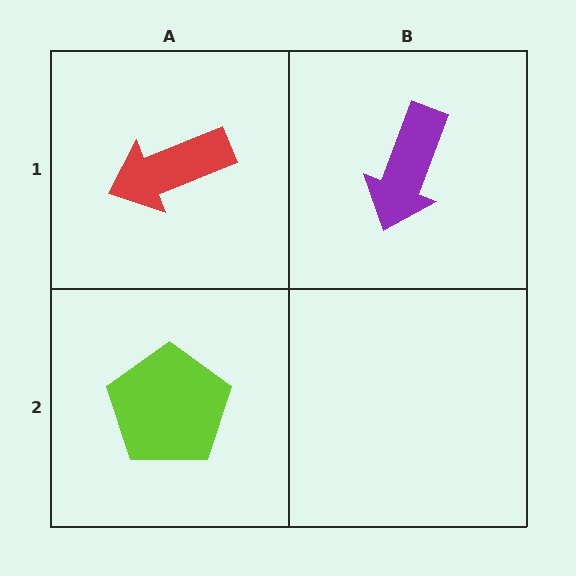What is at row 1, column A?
A red arrow.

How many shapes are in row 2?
1 shape.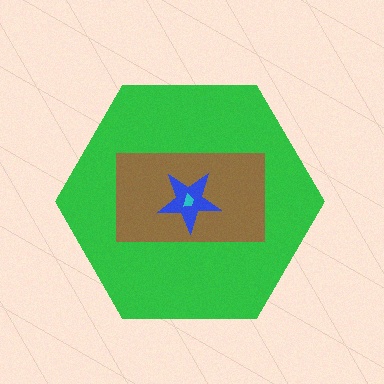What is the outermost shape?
The green hexagon.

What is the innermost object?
The cyan trapezoid.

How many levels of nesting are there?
4.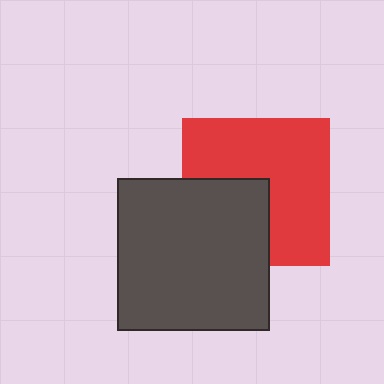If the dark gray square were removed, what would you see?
You would see the complete red square.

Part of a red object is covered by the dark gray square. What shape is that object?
It is a square.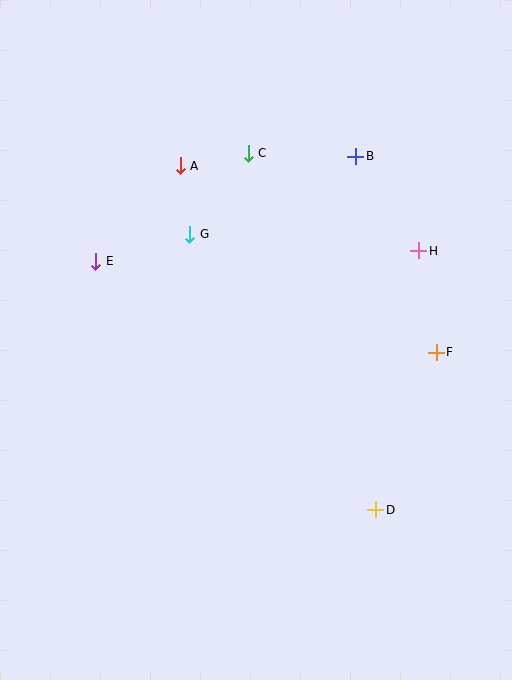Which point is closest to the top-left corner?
Point A is closest to the top-left corner.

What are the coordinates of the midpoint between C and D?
The midpoint between C and D is at (312, 331).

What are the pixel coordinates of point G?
Point G is at (190, 234).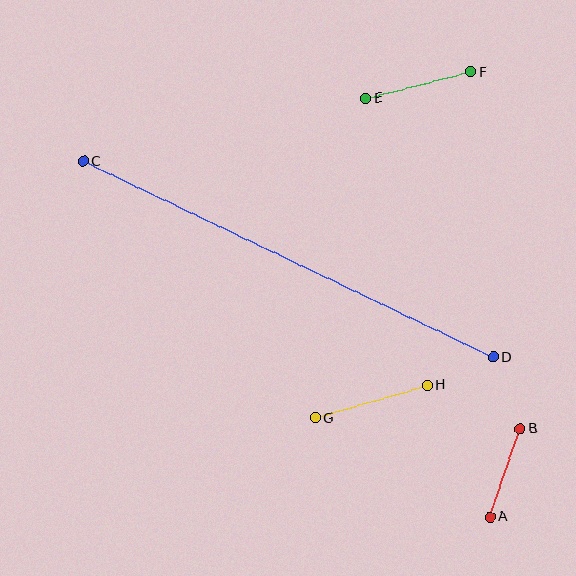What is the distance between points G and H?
The distance is approximately 116 pixels.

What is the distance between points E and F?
The distance is approximately 108 pixels.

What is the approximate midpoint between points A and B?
The midpoint is at approximately (505, 473) pixels.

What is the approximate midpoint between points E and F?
The midpoint is at approximately (418, 85) pixels.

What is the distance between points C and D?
The distance is approximately 454 pixels.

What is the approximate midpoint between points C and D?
The midpoint is at approximately (288, 259) pixels.